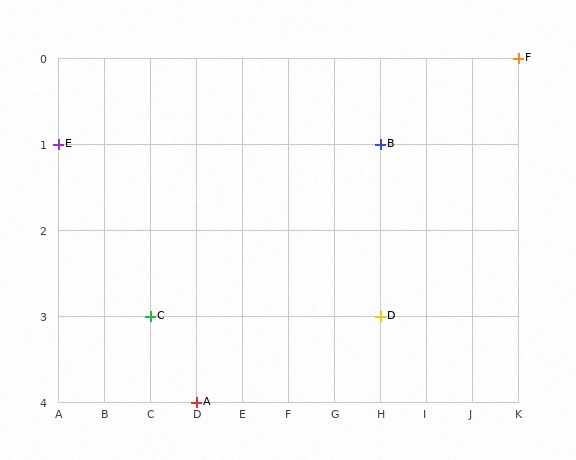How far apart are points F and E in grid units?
Points F and E are 10 columns and 1 row apart (about 10.0 grid units diagonally).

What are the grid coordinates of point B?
Point B is at grid coordinates (H, 1).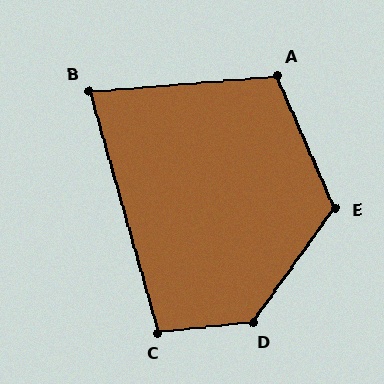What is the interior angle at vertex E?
Approximately 121 degrees (obtuse).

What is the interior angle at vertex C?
Approximately 100 degrees (obtuse).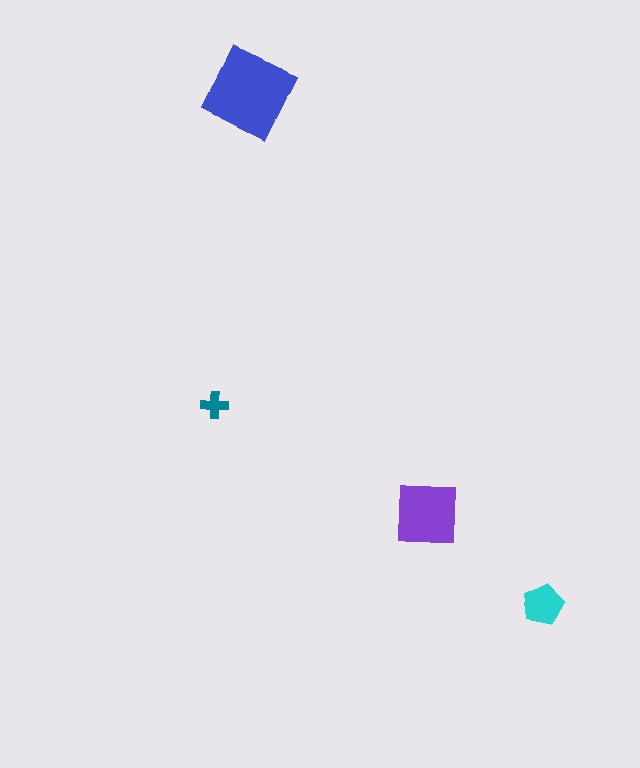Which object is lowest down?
The cyan pentagon is bottommost.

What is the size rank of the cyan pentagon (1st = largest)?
3rd.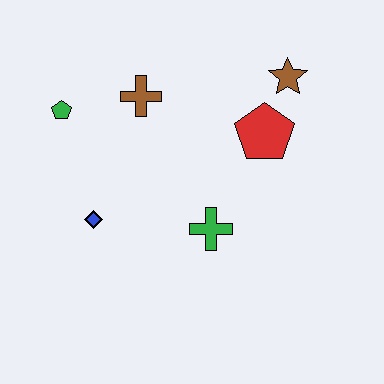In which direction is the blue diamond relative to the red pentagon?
The blue diamond is to the left of the red pentagon.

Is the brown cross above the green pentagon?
Yes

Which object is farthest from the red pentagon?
The green pentagon is farthest from the red pentagon.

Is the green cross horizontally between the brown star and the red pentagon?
No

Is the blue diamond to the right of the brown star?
No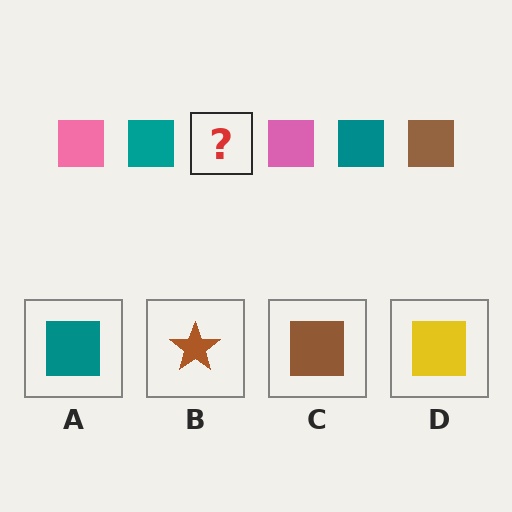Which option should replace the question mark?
Option C.